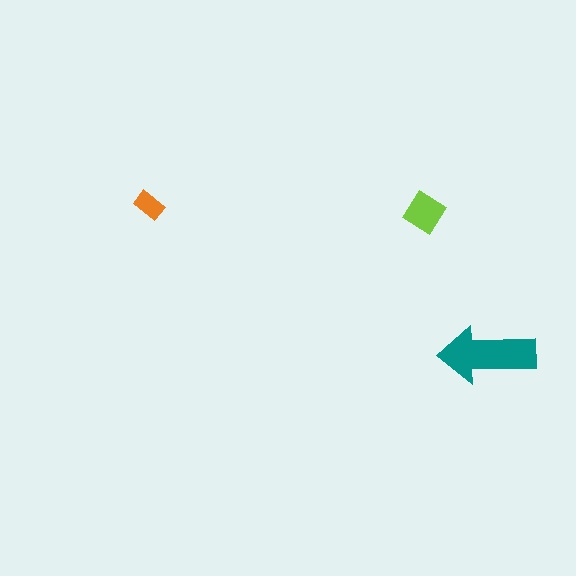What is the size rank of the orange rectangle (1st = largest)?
3rd.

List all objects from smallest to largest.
The orange rectangle, the lime diamond, the teal arrow.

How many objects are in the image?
There are 3 objects in the image.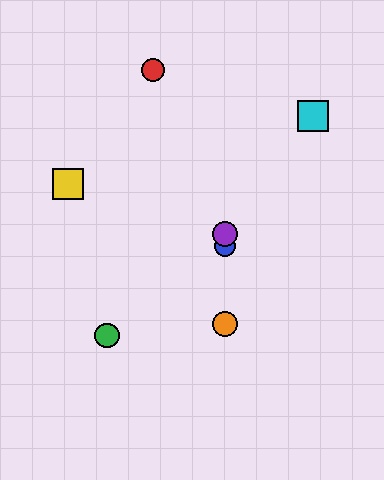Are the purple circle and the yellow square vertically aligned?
No, the purple circle is at x≈225 and the yellow square is at x≈68.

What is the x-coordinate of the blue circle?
The blue circle is at x≈225.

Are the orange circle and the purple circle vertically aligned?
Yes, both are at x≈225.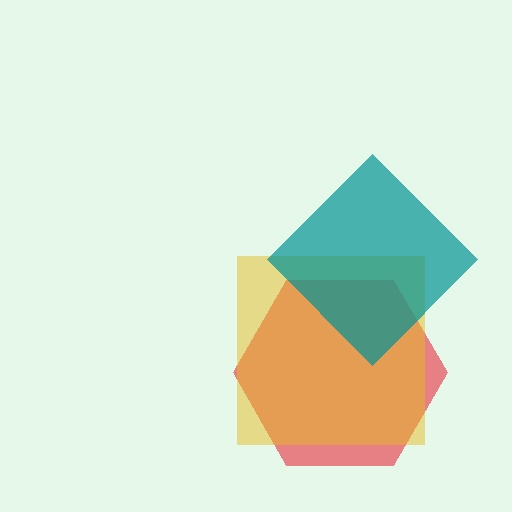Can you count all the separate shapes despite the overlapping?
Yes, there are 3 separate shapes.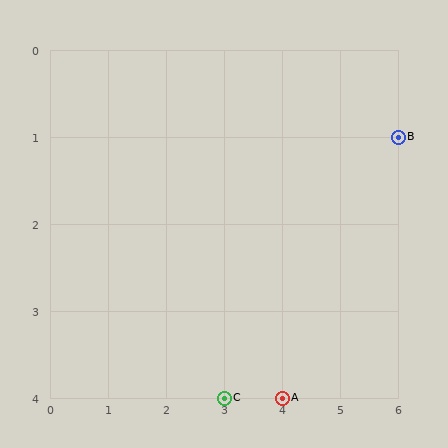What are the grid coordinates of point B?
Point B is at grid coordinates (6, 1).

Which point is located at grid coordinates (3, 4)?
Point C is at (3, 4).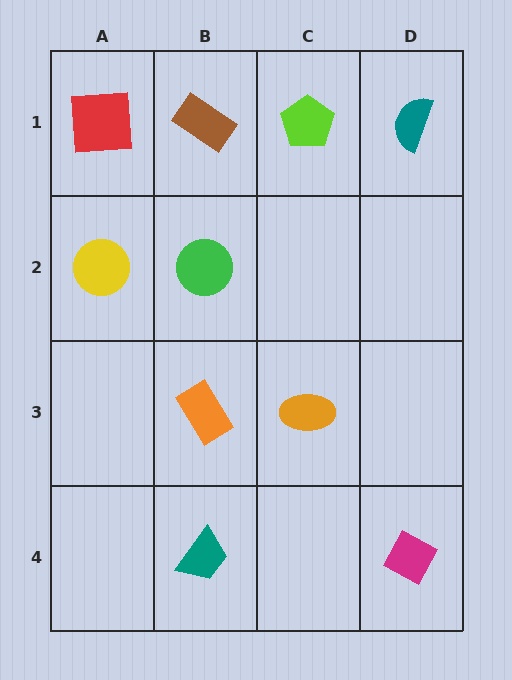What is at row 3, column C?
An orange ellipse.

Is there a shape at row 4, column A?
No, that cell is empty.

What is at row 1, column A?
A red square.